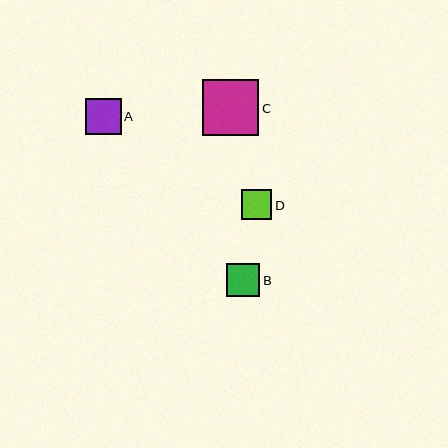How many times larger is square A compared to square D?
Square A is approximately 1.2 times the size of square D.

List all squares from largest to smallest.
From largest to smallest: C, A, B, D.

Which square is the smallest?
Square D is the smallest with a size of approximately 30 pixels.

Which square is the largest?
Square C is the largest with a size of approximately 56 pixels.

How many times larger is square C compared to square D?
Square C is approximately 1.9 times the size of square D.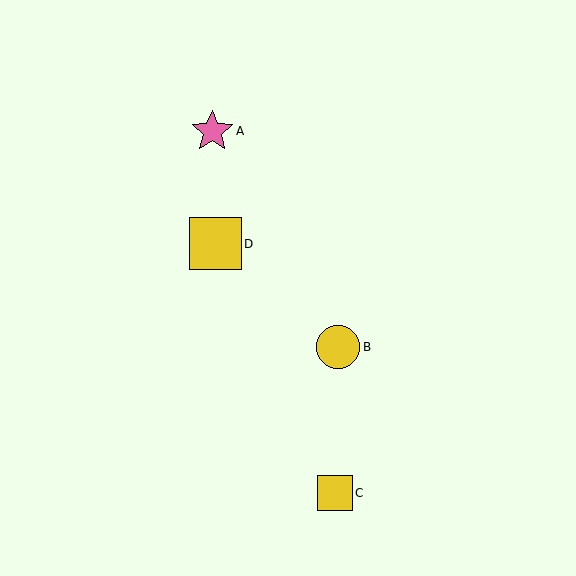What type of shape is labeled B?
Shape B is a yellow circle.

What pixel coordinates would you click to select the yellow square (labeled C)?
Click at (335, 493) to select the yellow square C.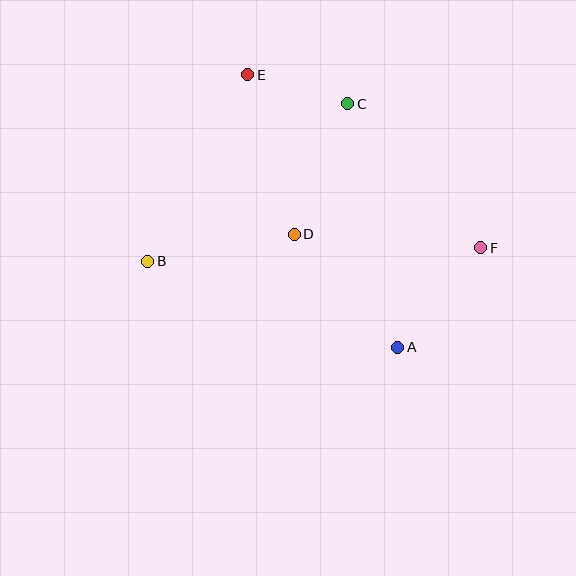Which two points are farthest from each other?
Points B and F are farthest from each other.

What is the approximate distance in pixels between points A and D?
The distance between A and D is approximately 153 pixels.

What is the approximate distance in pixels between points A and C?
The distance between A and C is approximately 249 pixels.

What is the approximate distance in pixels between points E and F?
The distance between E and F is approximately 290 pixels.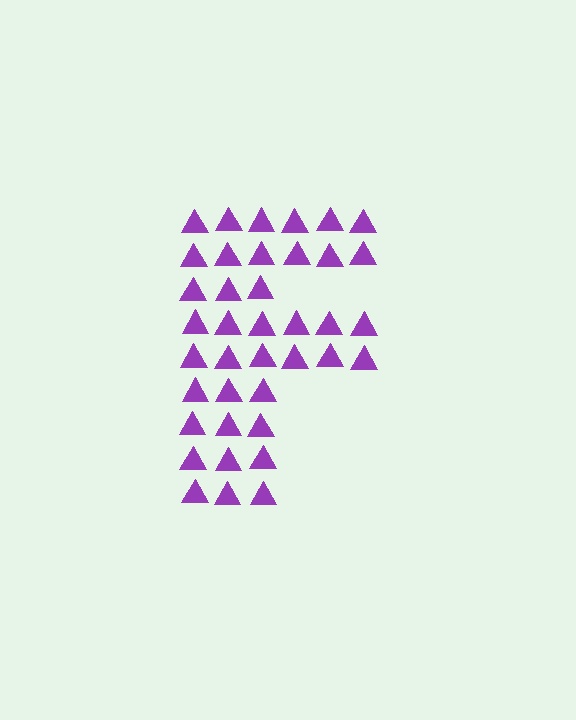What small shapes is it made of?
It is made of small triangles.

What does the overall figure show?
The overall figure shows the letter F.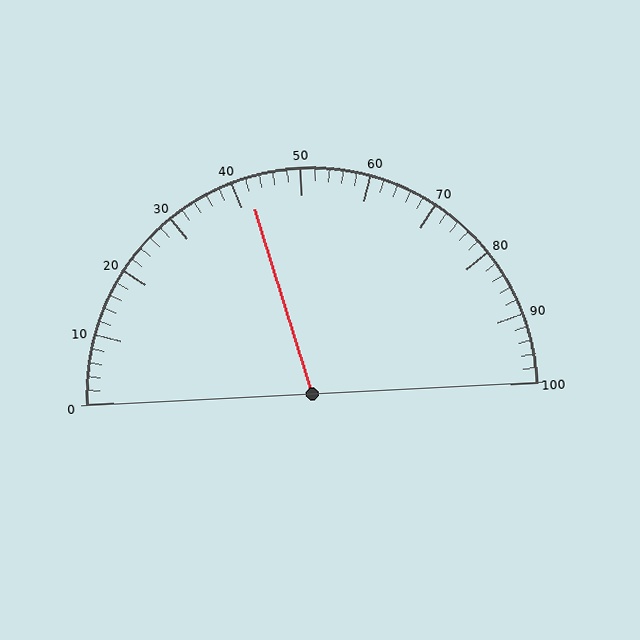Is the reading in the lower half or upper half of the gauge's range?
The reading is in the lower half of the range (0 to 100).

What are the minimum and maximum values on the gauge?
The gauge ranges from 0 to 100.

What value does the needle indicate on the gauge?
The needle indicates approximately 42.